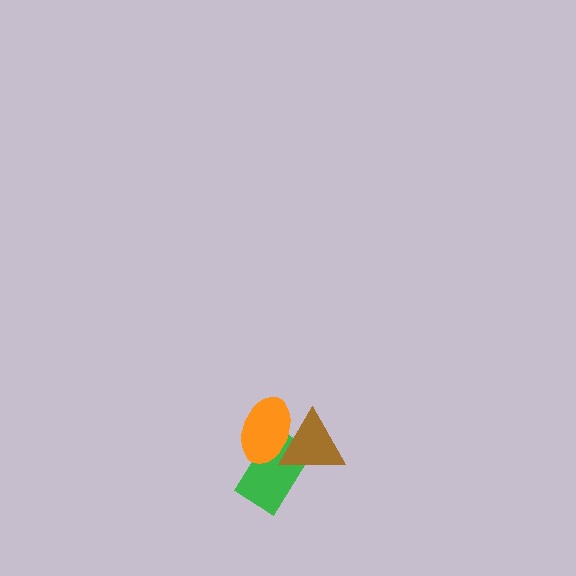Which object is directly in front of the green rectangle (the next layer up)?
The orange ellipse is directly in front of the green rectangle.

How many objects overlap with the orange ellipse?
2 objects overlap with the orange ellipse.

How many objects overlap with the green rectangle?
2 objects overlap with the green rectangle.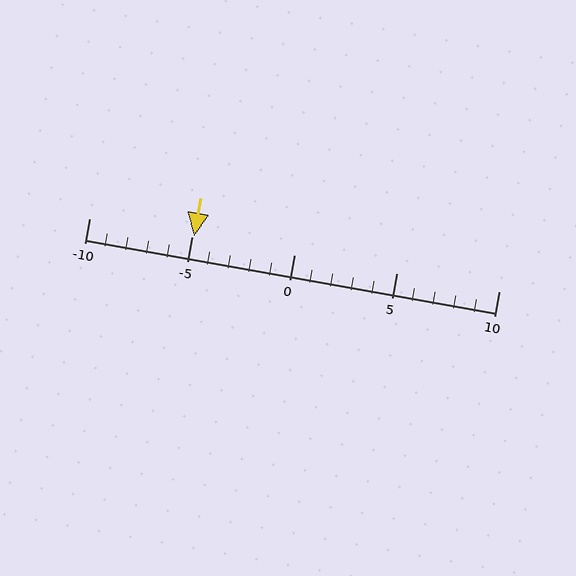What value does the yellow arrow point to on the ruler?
The yellow arrow points to approximately -5.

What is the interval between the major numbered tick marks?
The major tick marks are spaced 5 units apart.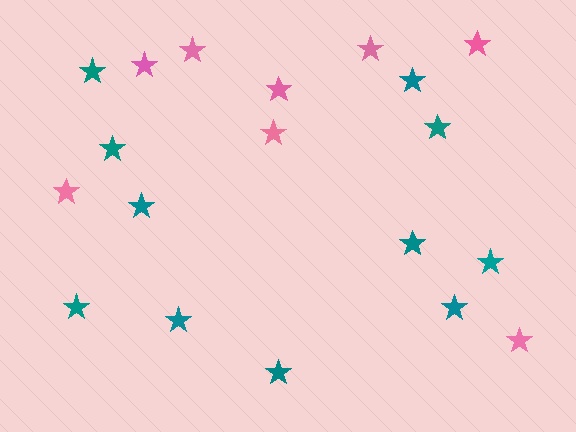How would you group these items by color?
There are 2 groups: one group of teal stars (11) and one group of pink stars (8).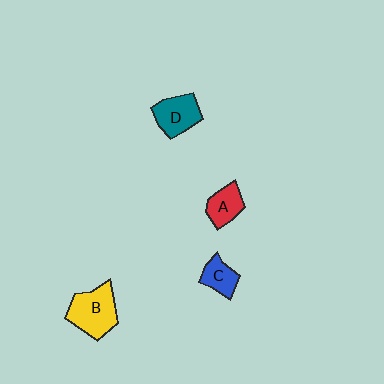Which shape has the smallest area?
Shape C (blue).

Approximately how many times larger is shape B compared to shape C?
Approximately 1.9 times.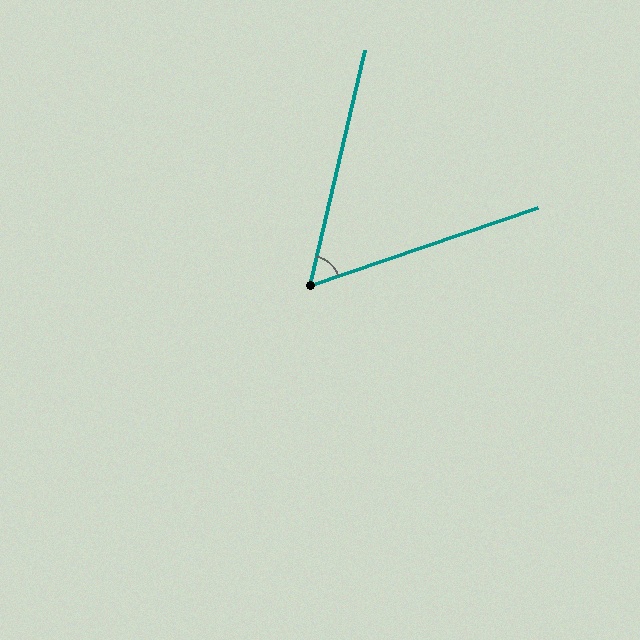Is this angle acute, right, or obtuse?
It is acute.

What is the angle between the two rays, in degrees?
Approximately 58 degrees.